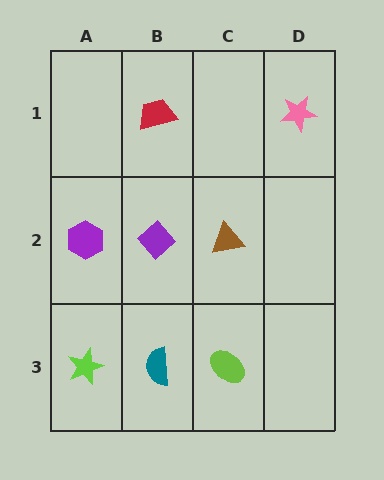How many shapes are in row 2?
3 shapes.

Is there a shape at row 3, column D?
No, that cell is empty.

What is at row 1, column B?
A red trapezoid.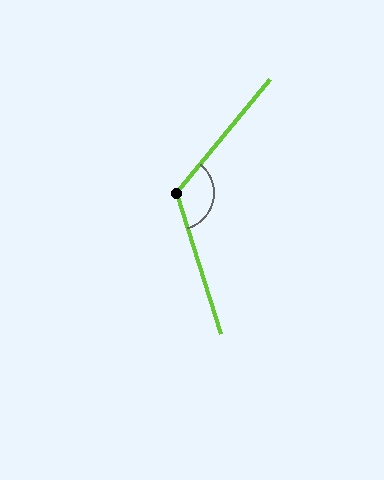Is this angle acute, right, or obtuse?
It is obtuse.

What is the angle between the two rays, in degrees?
Approximately 123 degrees.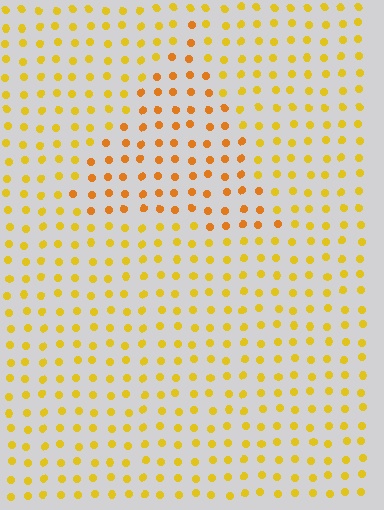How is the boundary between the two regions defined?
The boundary is defined purely by a slight shift in hue (about 23 degrees). Spacing, size, and orientation are identical on both sides.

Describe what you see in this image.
The image is filled with small yellow elements in a uniform arrangement. A triangle-shaped region is visible where the elements are tinted to a slightly different hue, forming a subtle color boundary.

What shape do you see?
I see a triangle.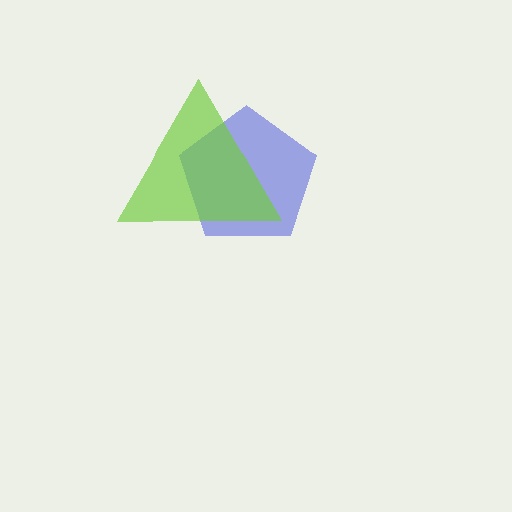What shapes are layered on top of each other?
The layered shapes are: a blue pentagon, a lime triangle.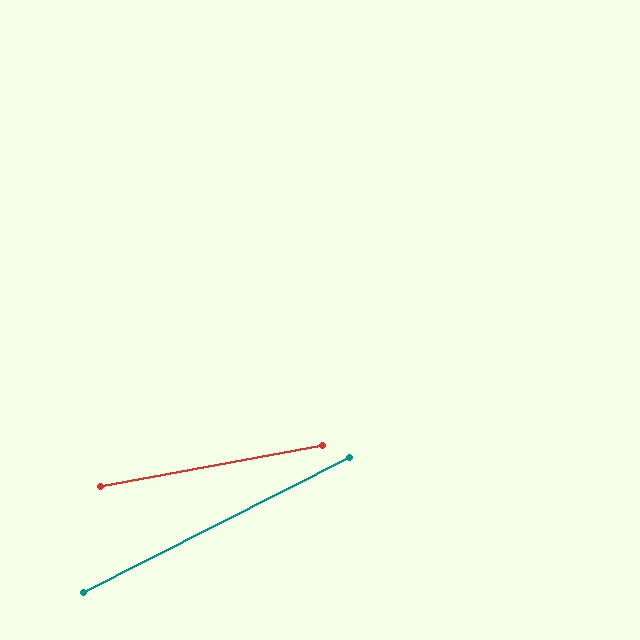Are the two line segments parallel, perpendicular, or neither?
Neither parallel nor perpendicular — they differ by about 16°.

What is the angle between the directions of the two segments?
Approximately 16 degrees.